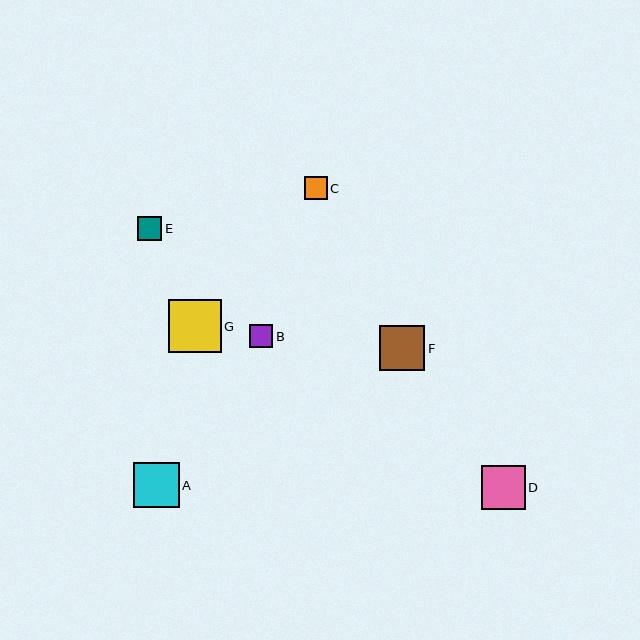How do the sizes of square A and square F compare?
Square A and square F are approximately the same size.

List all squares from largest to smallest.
From largest to smallest: G, A, F, D, E, B, C.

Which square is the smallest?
Square C is the smallest with a size of approximately 23 pixels.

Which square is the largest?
Square G is the largest with a size of approximately 53 pixels.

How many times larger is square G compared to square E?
Square G is approximately 2.2 times the size of square E.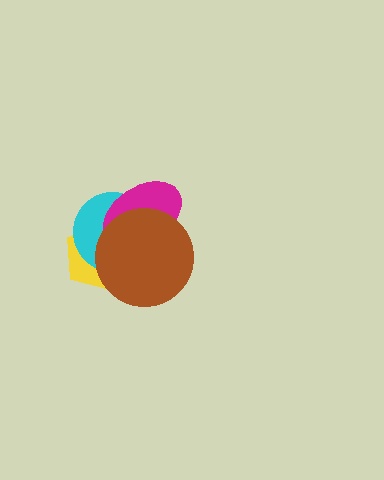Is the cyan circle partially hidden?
Yes, it is partially covered by another shape.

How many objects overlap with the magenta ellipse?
3 objects overlap with the magenta ellipse.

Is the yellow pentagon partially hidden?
Yes, it is partially covered by another shape.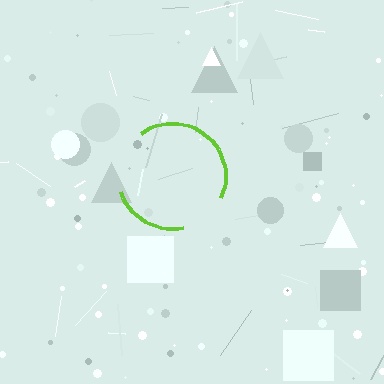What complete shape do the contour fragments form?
The contour fragments form a circle.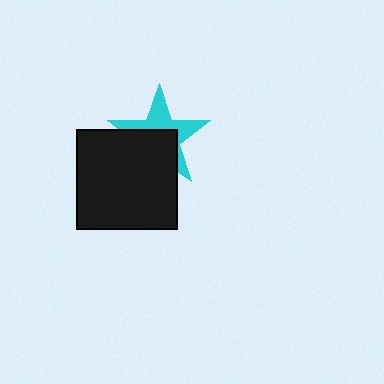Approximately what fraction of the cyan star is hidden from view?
Roughly 49% of the cyan star is hidden behind the black square.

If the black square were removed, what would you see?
You would see the complete cyan star.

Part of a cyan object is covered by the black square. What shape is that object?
It is a star.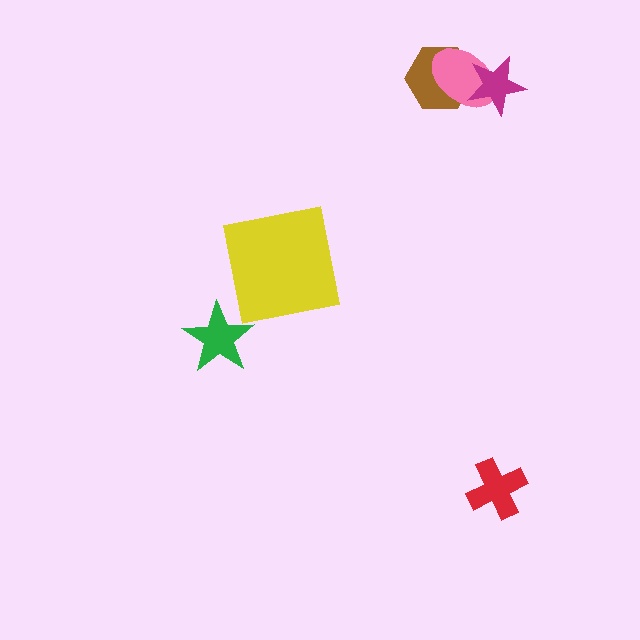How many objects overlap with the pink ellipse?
2 objects overlap with the pink ellipse.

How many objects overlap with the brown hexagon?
2 objects overlap with the brown hexagon.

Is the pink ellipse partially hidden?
Yes, it is partially covered by another shape.